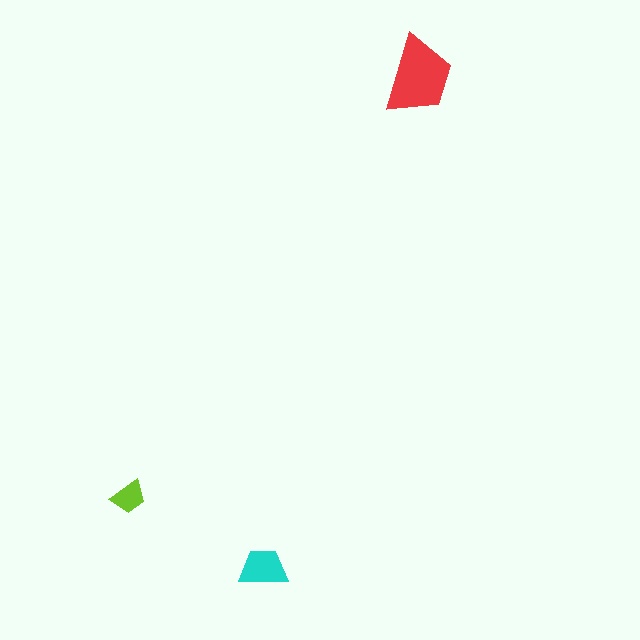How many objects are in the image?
There are 3 objects in the image.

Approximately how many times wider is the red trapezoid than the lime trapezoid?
About 2 times wider.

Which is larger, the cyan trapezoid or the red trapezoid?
The red one.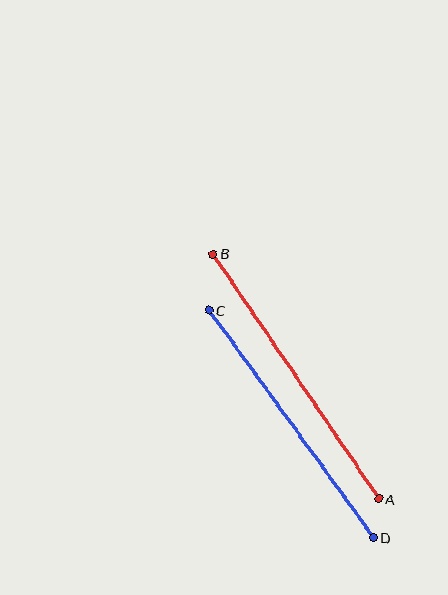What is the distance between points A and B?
The distance is approximately 295 pixels.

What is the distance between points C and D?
The distance is approximately 281 pixels.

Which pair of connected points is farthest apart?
Points A and B are farthest apart.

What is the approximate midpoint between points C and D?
The midpoint is at approximately (291, 424) pixels.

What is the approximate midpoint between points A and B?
The midpoint is at approximately (296, 377) pixels.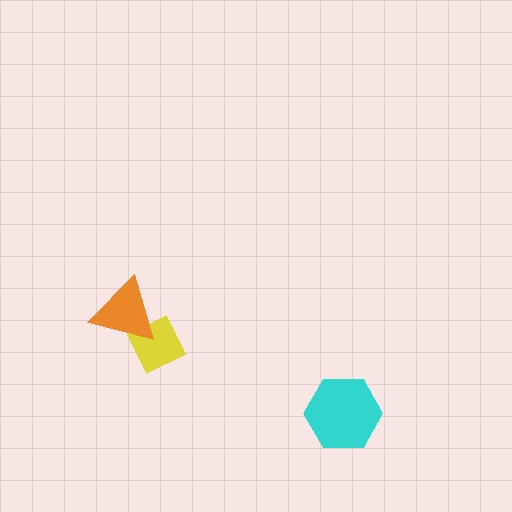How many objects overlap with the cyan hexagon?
0 objects overlap with the cyan hexagon.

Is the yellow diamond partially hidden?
Yes, it is partially covered by another shape.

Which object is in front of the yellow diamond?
The orange triangle is in front of the yellow diamond.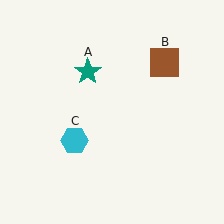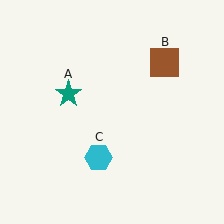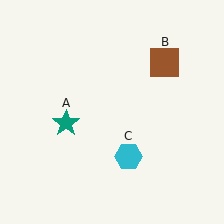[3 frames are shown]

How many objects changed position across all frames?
2 objects changed position: teal star (object A), cyan hexagon (object C).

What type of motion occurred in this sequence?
The teal star (object A), cyan hexagon (object C) rotated counterclockwise around the center of the scene.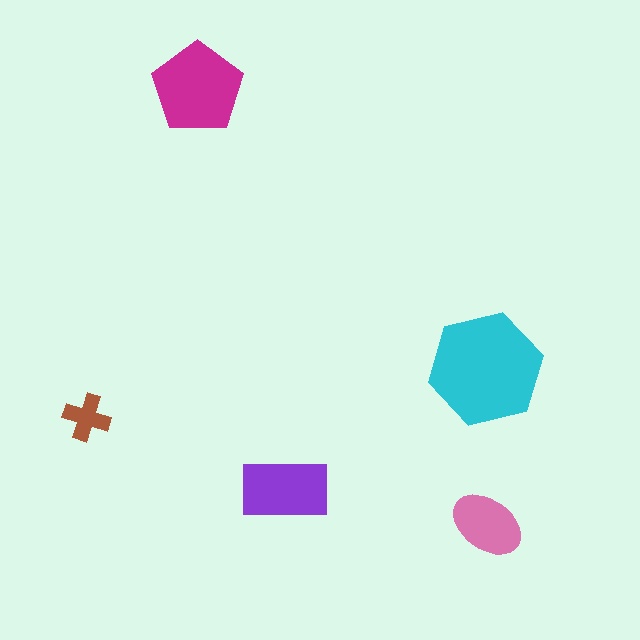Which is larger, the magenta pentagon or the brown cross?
The magenta pentagon.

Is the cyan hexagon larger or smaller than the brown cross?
Larger.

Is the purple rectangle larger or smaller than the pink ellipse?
Larger.